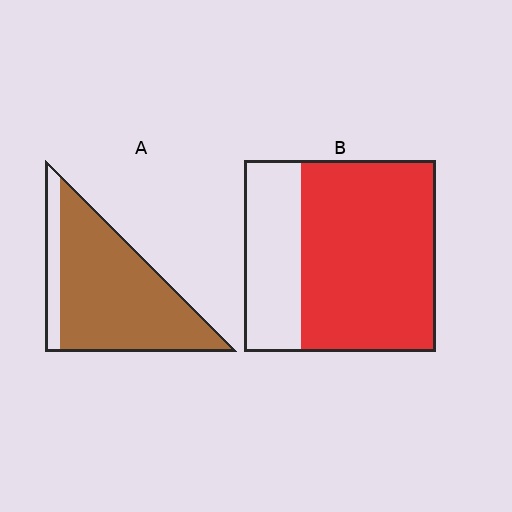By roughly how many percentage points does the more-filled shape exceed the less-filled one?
By roughly 15 percentage points (A over B).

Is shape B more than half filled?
Yes.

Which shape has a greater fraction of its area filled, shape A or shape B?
Shape A.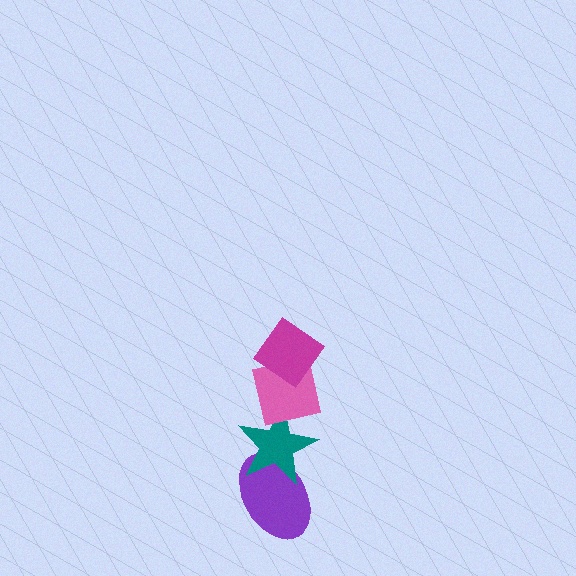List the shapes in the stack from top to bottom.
From top to bottom: the magenta diamond, the pink square, the teal star, the purple ellipse.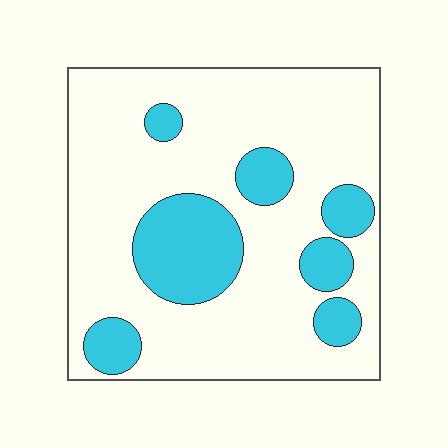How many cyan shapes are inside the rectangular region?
7.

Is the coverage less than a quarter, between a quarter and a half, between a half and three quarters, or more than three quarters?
Less than a quarter.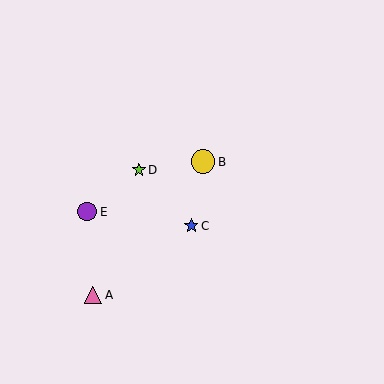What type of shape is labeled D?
Shape D is a lime star.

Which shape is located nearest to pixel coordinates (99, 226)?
The purple circle (labeled E) at (87, 212) is nearest to that location.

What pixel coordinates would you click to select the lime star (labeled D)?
Click at (139, 170) to select the lime star D.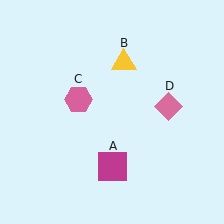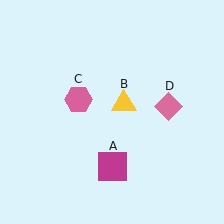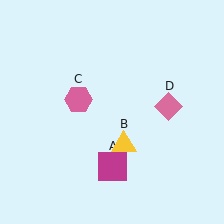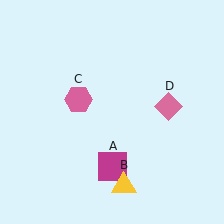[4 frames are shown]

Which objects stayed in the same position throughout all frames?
Magenta square (object A) and pink hexagon (object C) and pink diamond (object D) remained stationary.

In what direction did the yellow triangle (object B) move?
The yellow triangle (object B) moved down.